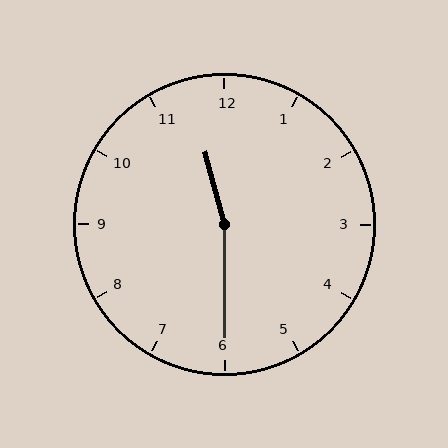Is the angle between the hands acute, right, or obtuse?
It is obtuse.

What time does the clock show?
11:30.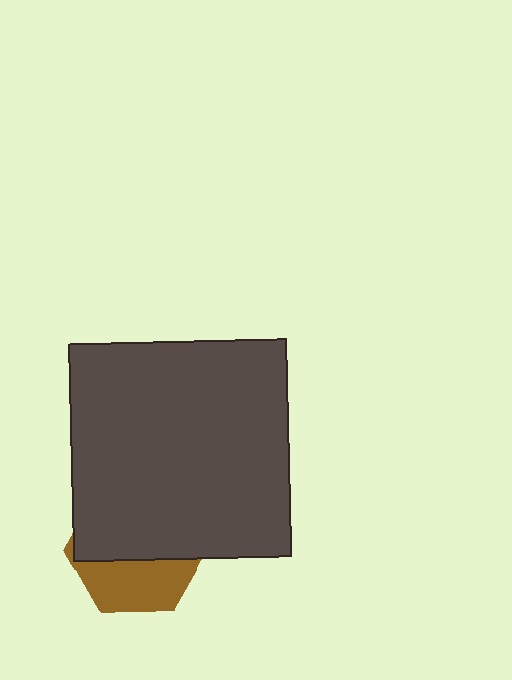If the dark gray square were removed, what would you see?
You would see the complete brown hexagon.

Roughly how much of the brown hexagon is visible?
A small part of it is visible (roughly 39%).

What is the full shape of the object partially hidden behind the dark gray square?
The partially hidden object is a brown hexagon.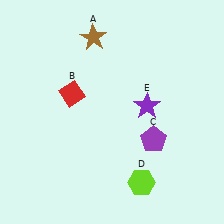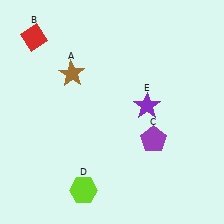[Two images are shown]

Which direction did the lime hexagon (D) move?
The lime hexagon (D) moved left.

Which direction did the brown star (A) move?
The brown star (A) moved down.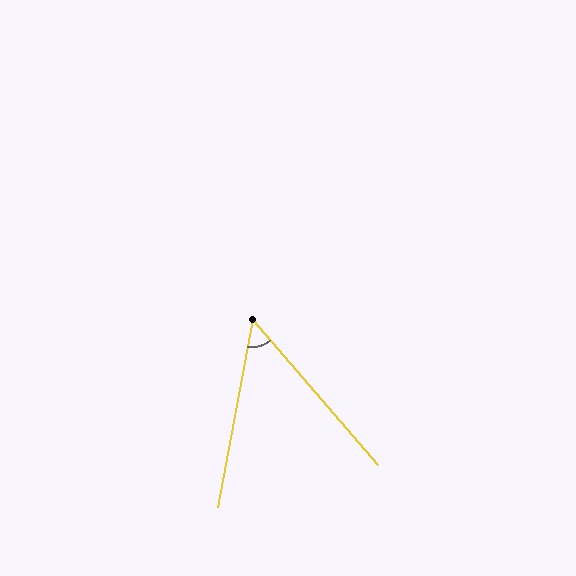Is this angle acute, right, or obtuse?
It is acute.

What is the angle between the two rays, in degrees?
Approximately 52 degrees.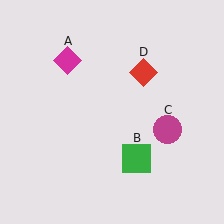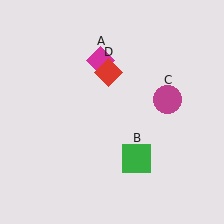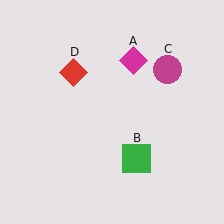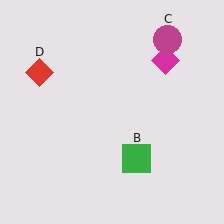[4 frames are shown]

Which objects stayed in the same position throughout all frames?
Green square (object B) remained stationary.